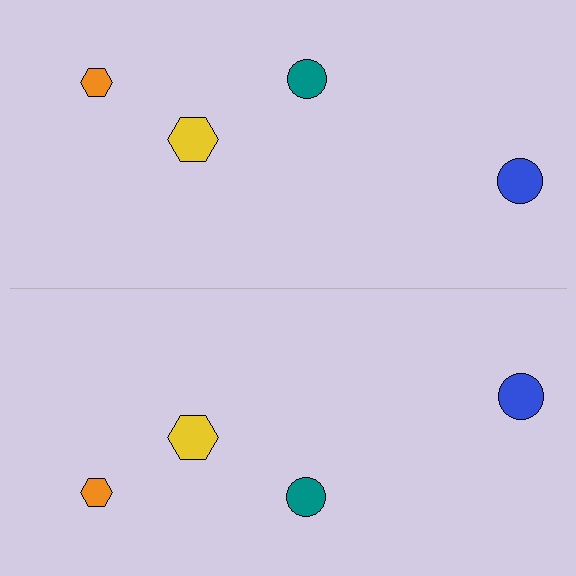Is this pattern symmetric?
Yes, this pattern has bilateral (reflection) symmetry.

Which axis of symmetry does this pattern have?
The pattern has a horizontal axis of symmetry running through the center of the image.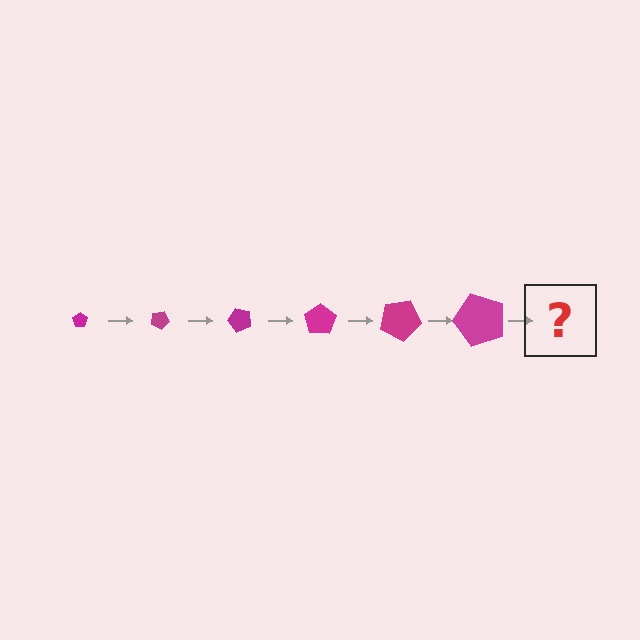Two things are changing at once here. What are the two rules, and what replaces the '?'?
The two rules are that the pentagon grows larger each step and it rotates 25 degrees each step. The '?' should be a pentagon, larger than the previous one and rotated 150 degrees from the start.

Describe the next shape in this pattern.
It should be a pentagon, larger than the previous one and rotated 150 degrees from the start.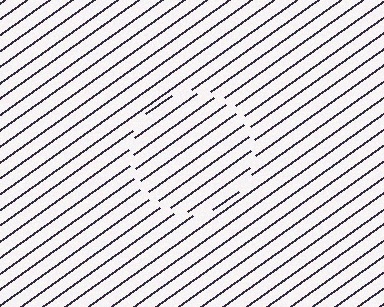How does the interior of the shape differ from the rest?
The interior of the shape contains the same grating, shifted by half a period — the contour is defined by the phase discontinuity where line-ends from the inner and outer gratings abut.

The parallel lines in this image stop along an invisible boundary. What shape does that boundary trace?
An illusory circle. The interior of the shape contains the same grating, shifted by half a period — the contour is defined by the phase discontinuity where line-ends from the inner and outer gratings abut.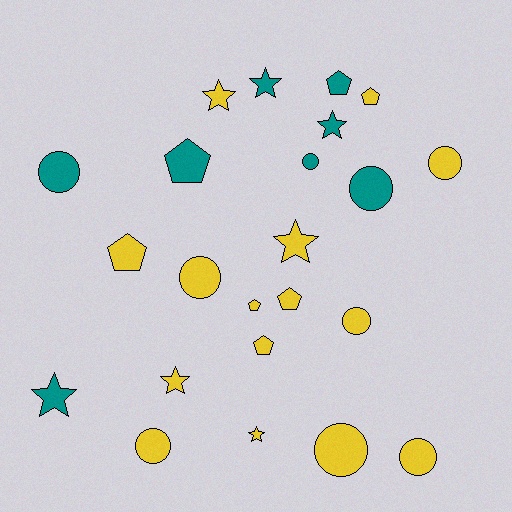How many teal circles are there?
There are 3 teal circles.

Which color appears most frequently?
Yellow, with 15 objects.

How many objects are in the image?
There are 23 objects.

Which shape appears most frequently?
Circle, with 9 objects.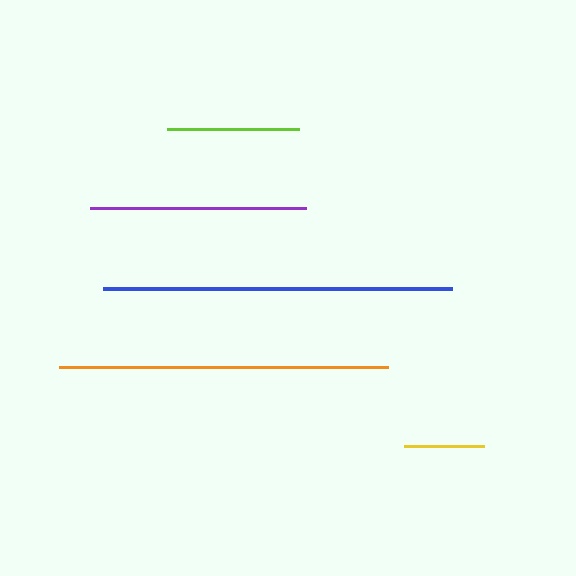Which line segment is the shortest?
The yellow line is the shortest at approximately 80 pixels.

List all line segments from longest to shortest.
From longest to shortest: blue, orange, purple, lime, yellow.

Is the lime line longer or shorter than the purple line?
The purple line is longer than the lime line.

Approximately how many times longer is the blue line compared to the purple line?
The blue line is approximately 1.6 times the length of the purple line.